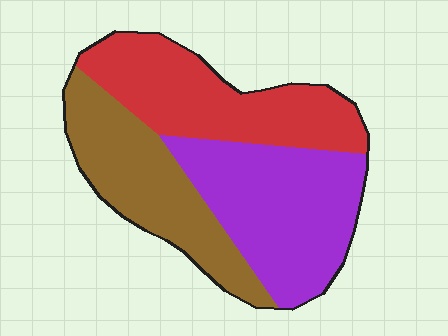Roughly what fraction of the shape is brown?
Brown covers about 30% of the shape.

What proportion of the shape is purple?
Purple takes up about three eighths (3/8) of the shape.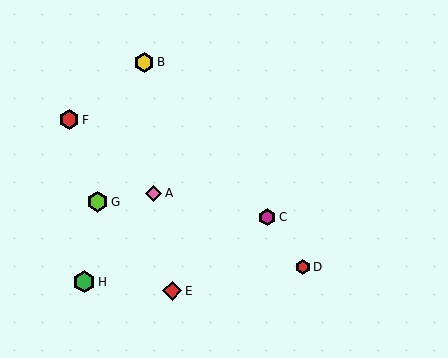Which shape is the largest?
The green hexagon (labeled H) is the largest.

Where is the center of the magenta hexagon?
The center of the magenta hexagon is at (267, 217).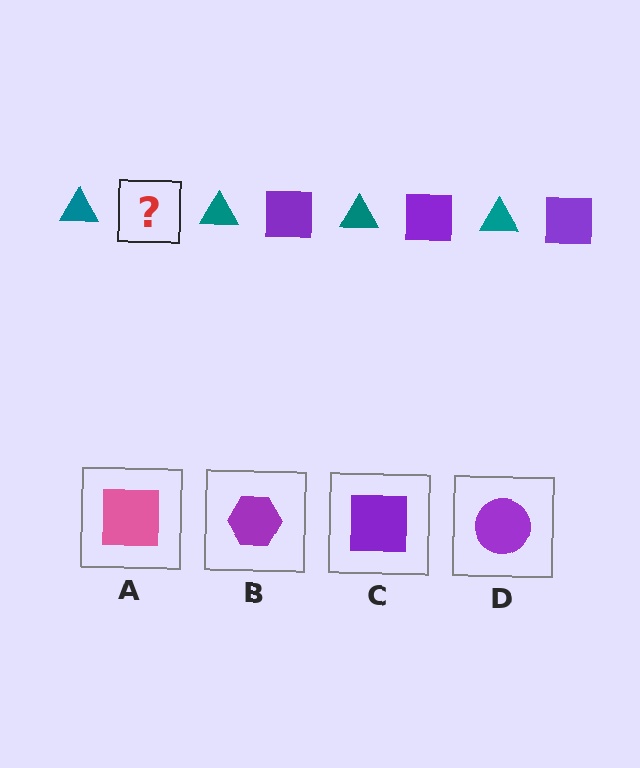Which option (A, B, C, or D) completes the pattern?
C.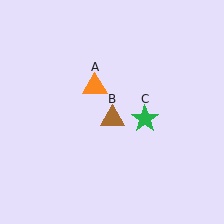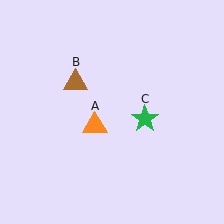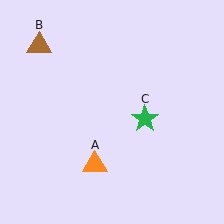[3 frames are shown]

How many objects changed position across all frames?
2 objects changed position: orange triangle (object A), brown triangle (object B).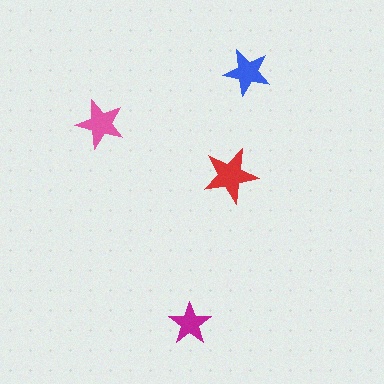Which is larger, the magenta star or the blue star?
The blue one.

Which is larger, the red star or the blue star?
The red one.